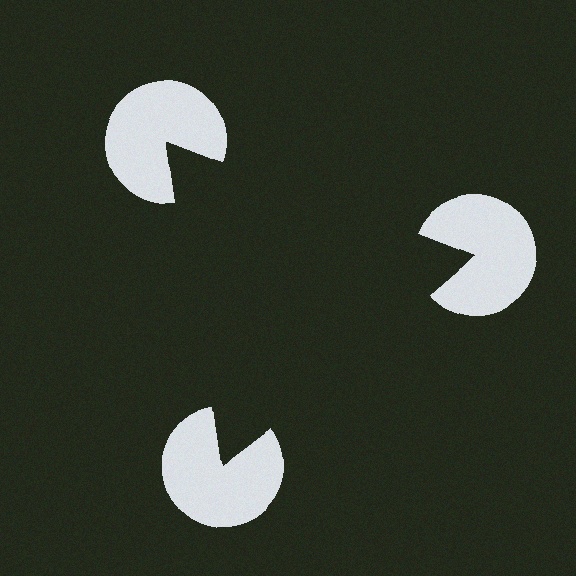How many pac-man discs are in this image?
There are 3 — one at each vertex of the illusory triangle.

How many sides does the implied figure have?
3 sides.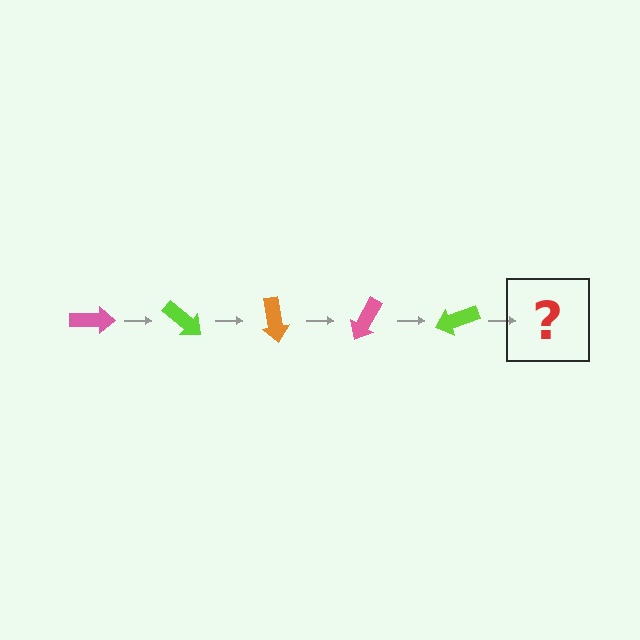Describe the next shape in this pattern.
It should be an orange arrow, rotated 200 degrees from the start.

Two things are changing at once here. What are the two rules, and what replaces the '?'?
The two rules are that it rotates 40 degrees each step and the color cycles through pink, lime, and orange. The '?' should be an orange arrow, rotated 200 degrees from the start.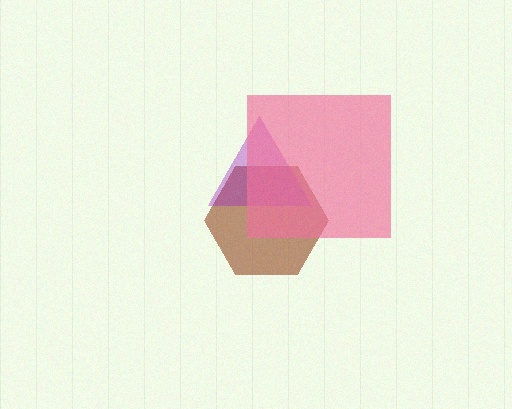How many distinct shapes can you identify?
There are 3 distinct shapes: a brown hexagon, a purple triangle, a pink square.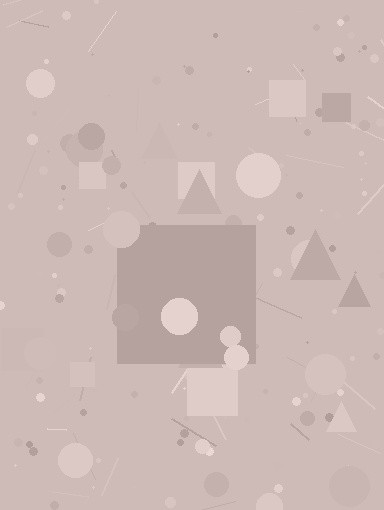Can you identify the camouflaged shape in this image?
The camouflaged shape is a square.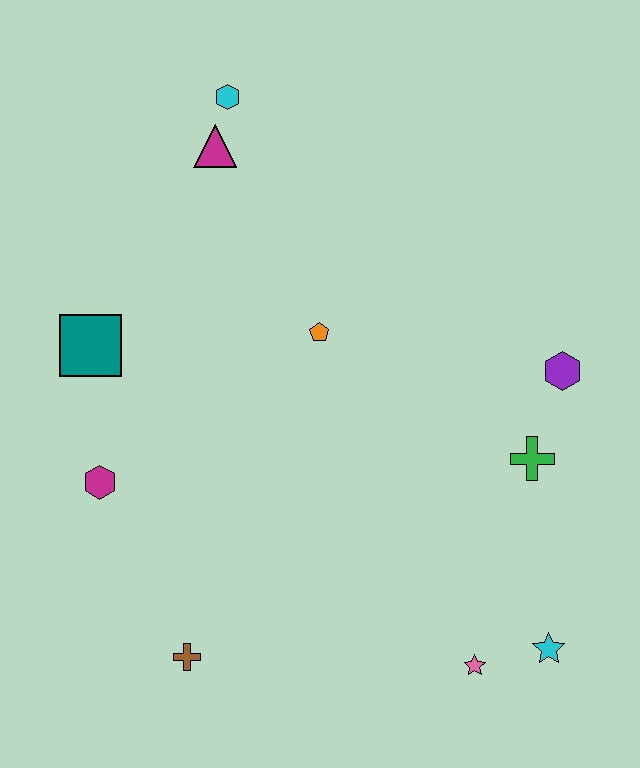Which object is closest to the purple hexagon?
The green cross is closest to the purple hexagon.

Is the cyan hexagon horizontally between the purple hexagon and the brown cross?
Yes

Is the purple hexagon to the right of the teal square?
Yes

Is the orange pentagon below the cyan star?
No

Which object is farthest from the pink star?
The cyan hexagon is farthest from the pink star.